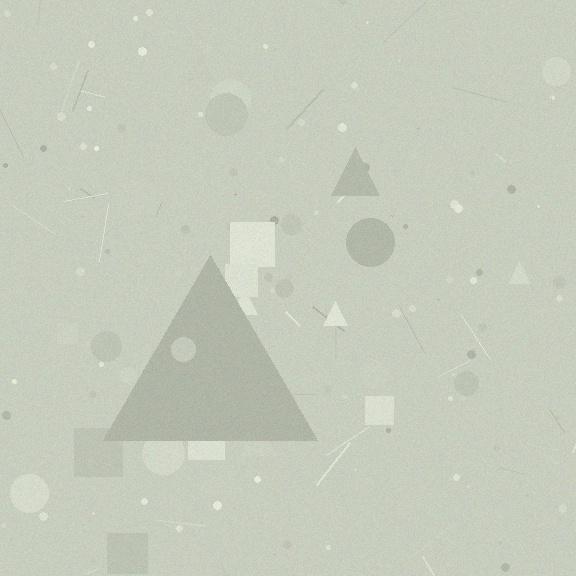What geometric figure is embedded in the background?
A triangle is embedded in the background.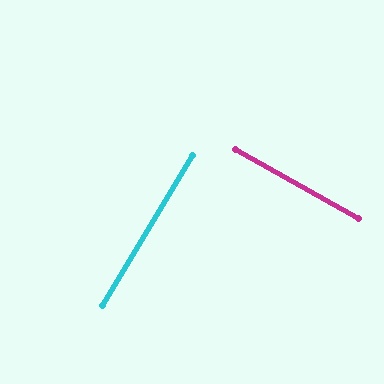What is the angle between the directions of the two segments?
Approximately 89 degrees.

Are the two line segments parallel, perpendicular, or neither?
Perpendicular — they meet at approximately 89°.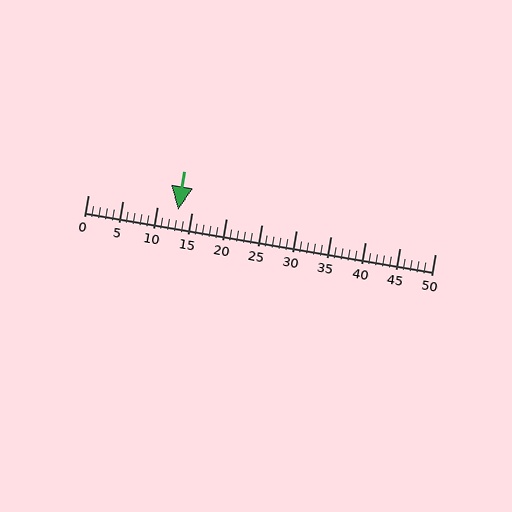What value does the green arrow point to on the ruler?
The green arrow points to approximately 13.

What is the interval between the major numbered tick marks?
The major tick marks are spaced 5 units apart.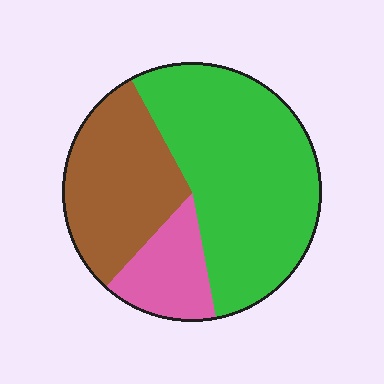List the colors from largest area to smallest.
From largest to smallest: green, brown, pink.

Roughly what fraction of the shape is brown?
Brown takes up about one third (1/3) of the shape.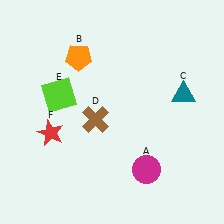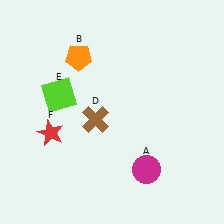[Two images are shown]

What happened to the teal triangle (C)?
The teal triangle (C) was removed in Image 2. It was in the top-right area of Image 1.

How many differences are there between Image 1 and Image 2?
There is 1 difference between the two images.